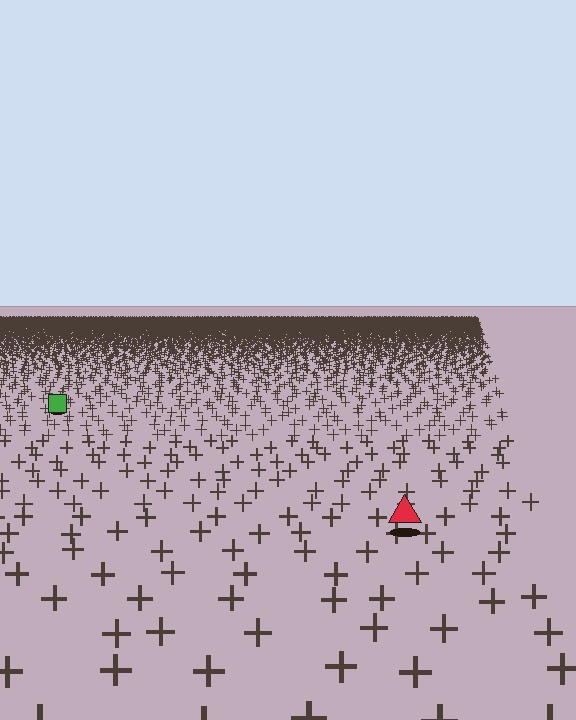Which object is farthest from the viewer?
The green square is farthest from the viewer. It appears smaller and the ground texture around it is denser.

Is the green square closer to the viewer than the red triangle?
No. The red triangle is closer — you can tell from the texture gradient: the ground texture is coarser near it.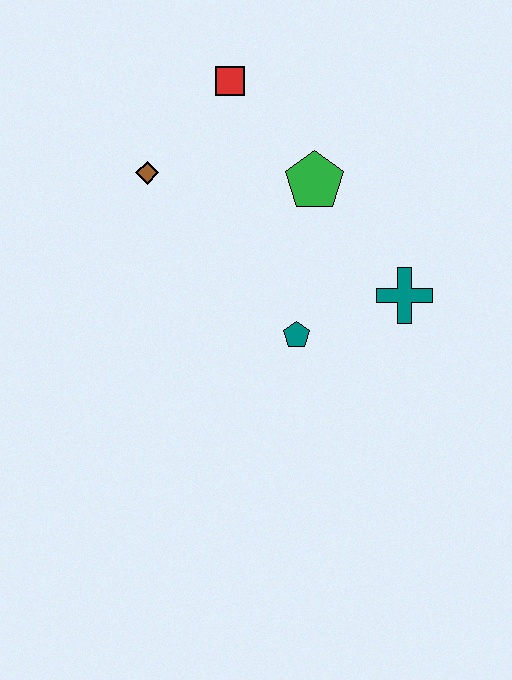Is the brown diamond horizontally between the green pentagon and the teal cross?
No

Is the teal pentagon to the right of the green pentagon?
No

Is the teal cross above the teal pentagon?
Yes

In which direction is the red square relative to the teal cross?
The red square is above the teal cross.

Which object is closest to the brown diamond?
The red square is closest to the brown diamond.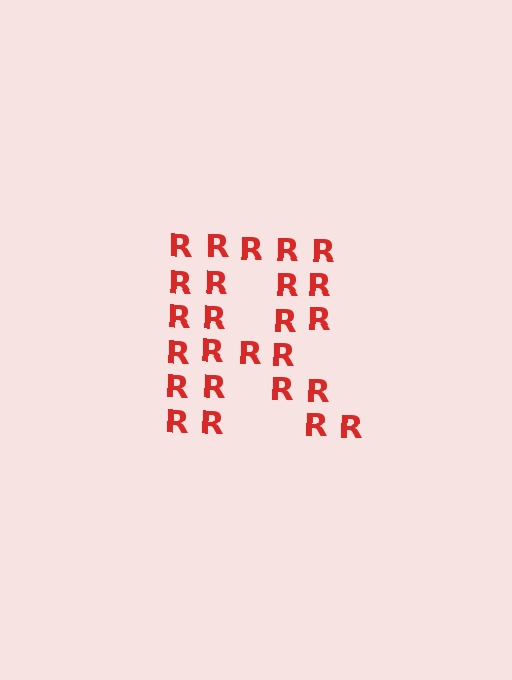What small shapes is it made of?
It is made of small letter R's.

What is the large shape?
The large shape is the letter R.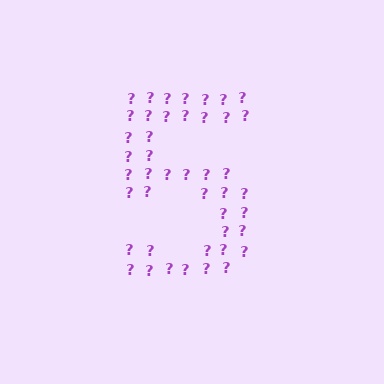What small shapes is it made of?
It is made of small question marks.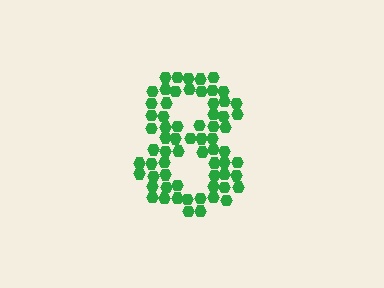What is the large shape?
The large shape is the digit 8.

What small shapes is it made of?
It is made of small hexagons.